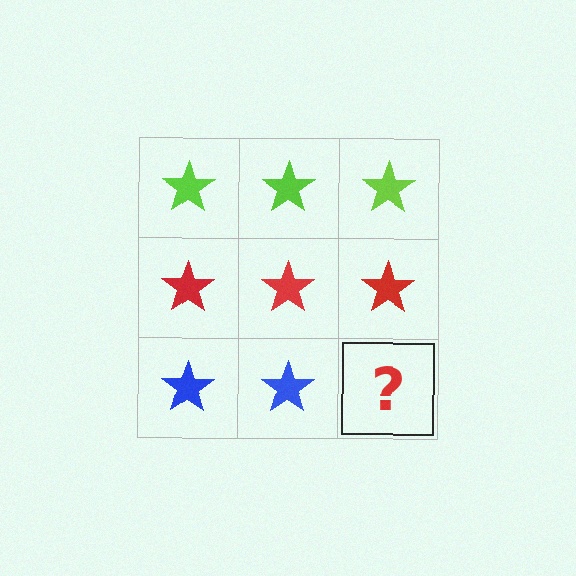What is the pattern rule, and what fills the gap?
The rule is that each row has a consistent color. The gap should be filled with a blue star.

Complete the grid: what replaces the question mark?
The question mark should be replaced with a blue star.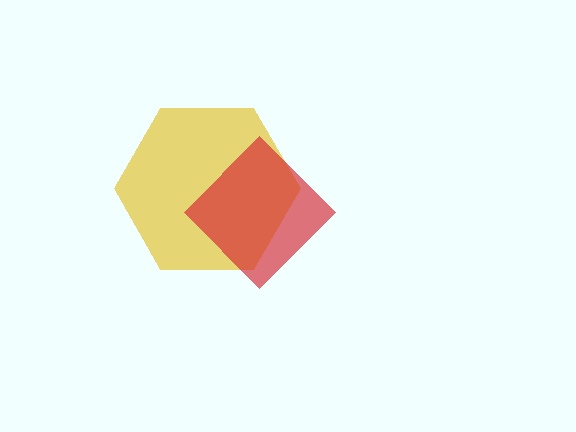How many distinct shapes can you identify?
There are 2 distinct shapes: a yellow hexagon, a red diamond.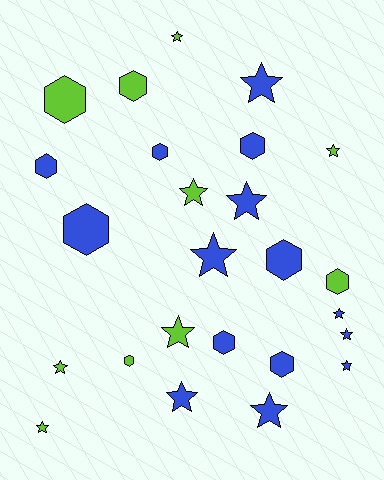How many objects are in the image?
There are 25 objects.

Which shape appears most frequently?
Star, with 14 objects.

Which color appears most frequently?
Blue, with 15 objects.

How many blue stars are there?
There are 8 blue stars.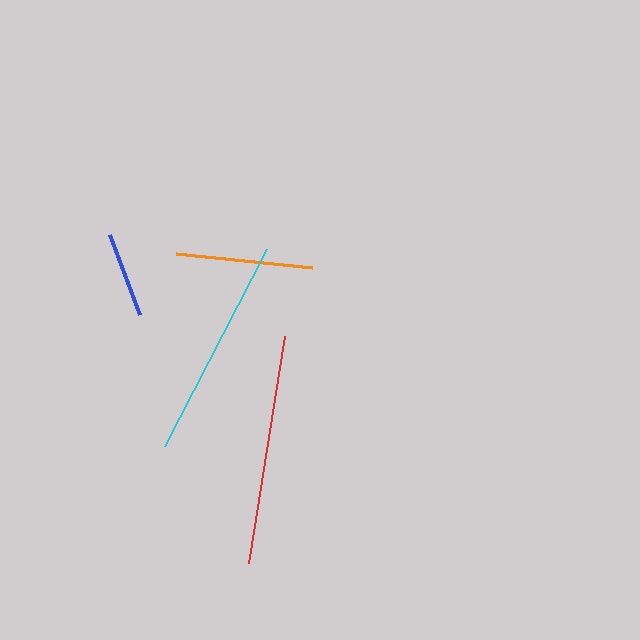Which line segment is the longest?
The red line is the longest at approximately 230 pixels.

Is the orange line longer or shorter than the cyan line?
The cyan line is longer than the orange line.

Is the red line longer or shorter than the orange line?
The red line is longer than the orange line.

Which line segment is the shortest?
The blue line is the shortest at approximately 85 pixels.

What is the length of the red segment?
The red segment is approximately 230 pixels long.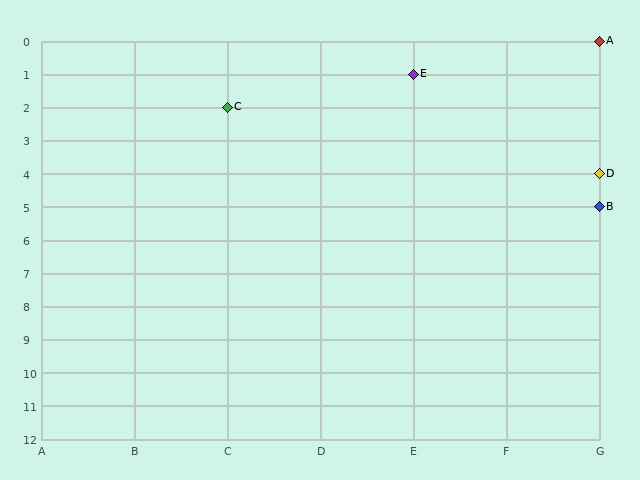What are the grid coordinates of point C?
Point C is at grid coordinates (C, 2).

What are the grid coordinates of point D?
Point D is at grid coordinates (G, 4).